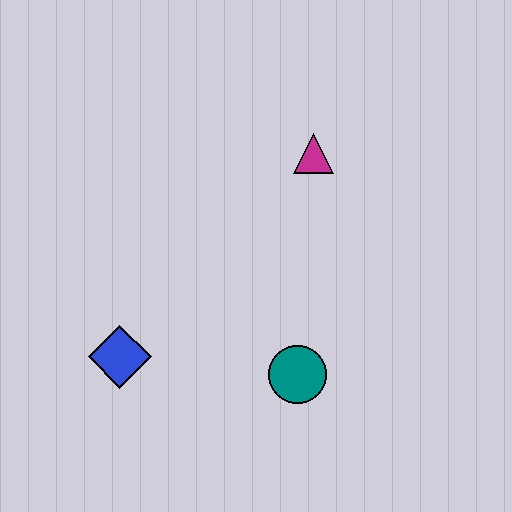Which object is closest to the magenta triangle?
The teal circle is closest to the magenta triangle.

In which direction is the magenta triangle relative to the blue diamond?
The magenta triangle is above the blue diamond.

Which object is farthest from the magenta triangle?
The blue diamond is farthest from the magenta triangle.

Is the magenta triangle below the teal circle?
No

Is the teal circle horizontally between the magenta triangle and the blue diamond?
Yes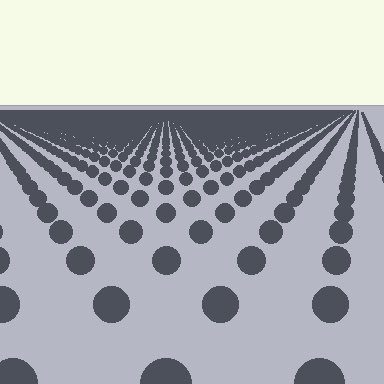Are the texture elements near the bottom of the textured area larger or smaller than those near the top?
Larger. Near the bottom, elements are closer to the viewer and appear at a bigger on-screen size.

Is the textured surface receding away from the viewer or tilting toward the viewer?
The surface is receding away from the viewer. Texture elements get smaller and denser toward the top.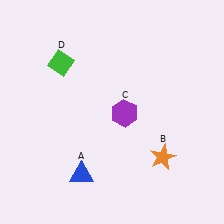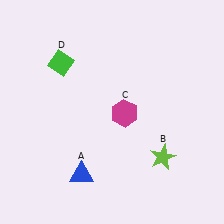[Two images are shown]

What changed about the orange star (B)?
In Image 1, B is orange. In Image 2, it changed to lime.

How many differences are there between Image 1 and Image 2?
There are 2 differences between the two images.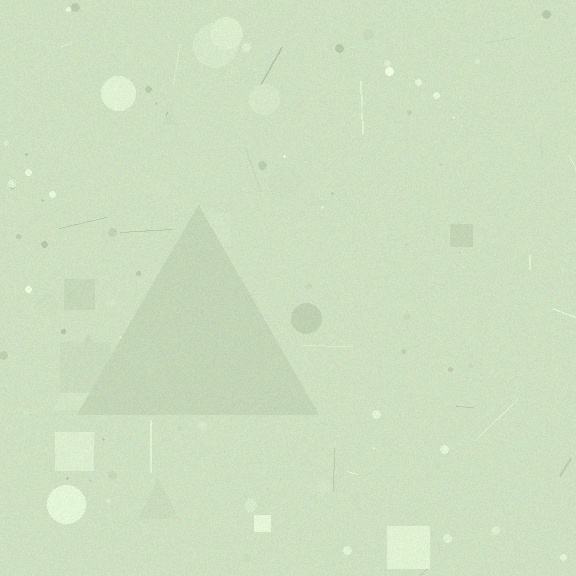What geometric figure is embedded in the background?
A triangle is embedded in the background.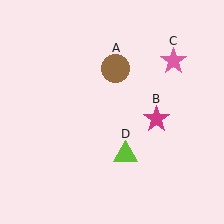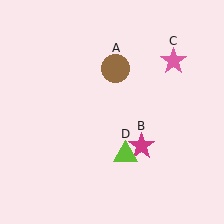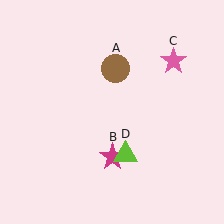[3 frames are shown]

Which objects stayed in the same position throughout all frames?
Brown circle (object A) and pink star (object C) and lime triangle (object D) remained stationary.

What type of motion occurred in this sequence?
The magenta star (object B) rotated clockwise around the center of the scene.